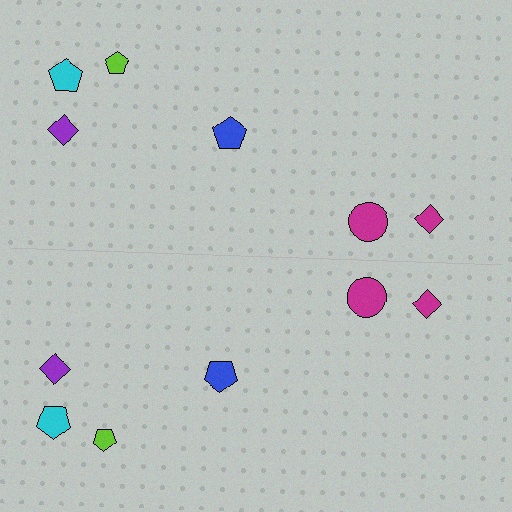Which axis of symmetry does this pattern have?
The pattern has a horizontal axis of symmetry running through the center of the image.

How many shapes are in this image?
There are 12 shapes in this image.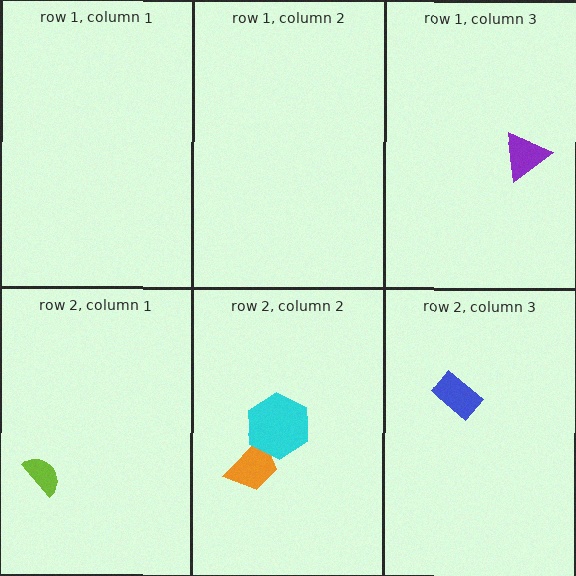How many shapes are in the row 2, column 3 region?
1.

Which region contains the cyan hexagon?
The row 2, column 2 region.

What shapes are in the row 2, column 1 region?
The lime semicircle.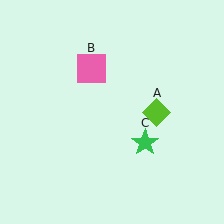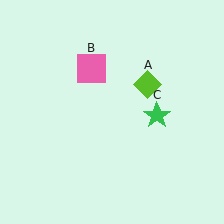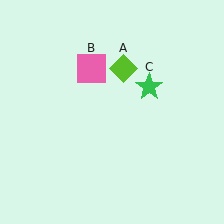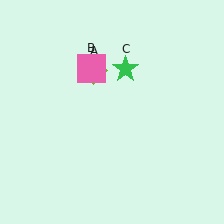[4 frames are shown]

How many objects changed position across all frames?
2 objects changed position: lime diamond (object A), green star (object C).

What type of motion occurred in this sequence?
The lime diamond (object A), green star (object C) rotated counterclockwise around the center of the scene.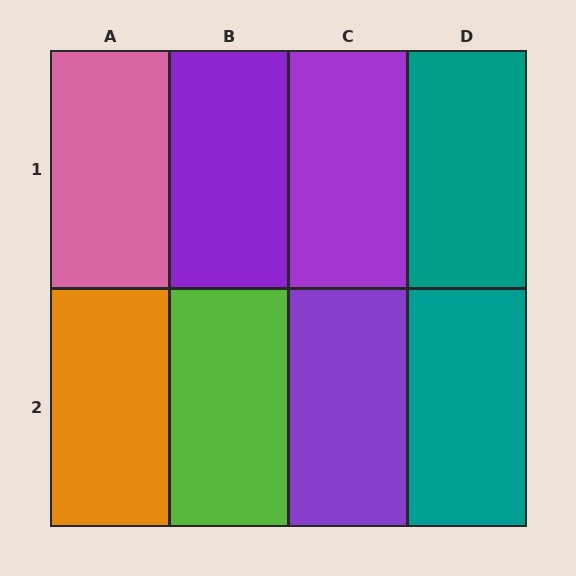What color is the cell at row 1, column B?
Purple.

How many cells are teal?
2 cells are teal.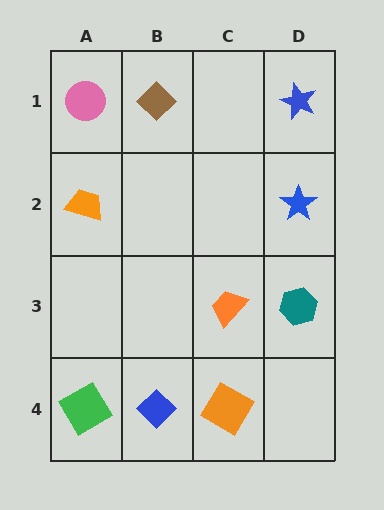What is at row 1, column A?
A pink circle.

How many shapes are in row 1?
3 shapes.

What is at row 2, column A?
An orange trapezoid.